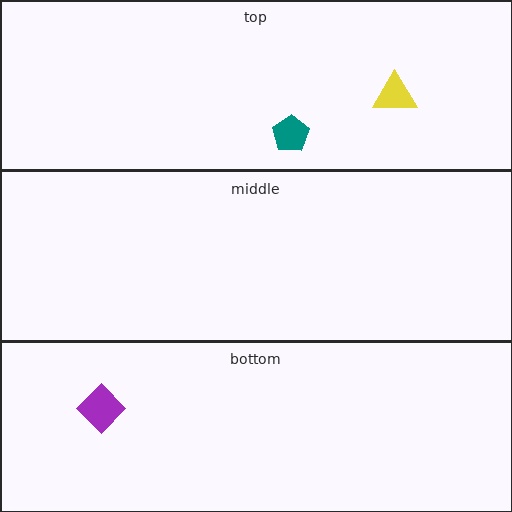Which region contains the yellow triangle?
The top region.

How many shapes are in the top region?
2.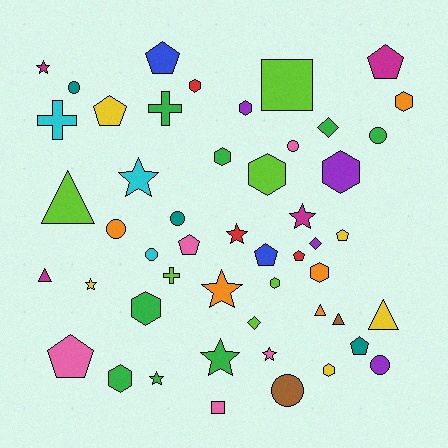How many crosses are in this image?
There are 3 crosses.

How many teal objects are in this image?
There are 3 teal objects.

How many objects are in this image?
There are 50 objects.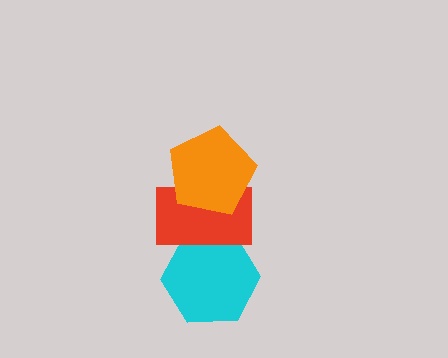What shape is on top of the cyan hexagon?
The red rectangle is on top of the cyan hexagon.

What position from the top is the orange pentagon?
The orange pentagon is 1st from the top.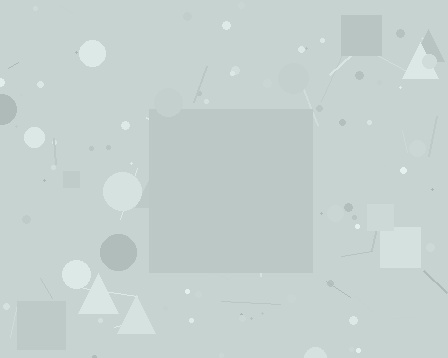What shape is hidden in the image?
A square is hidden in the image.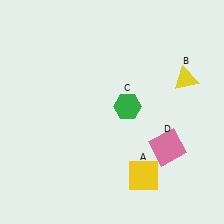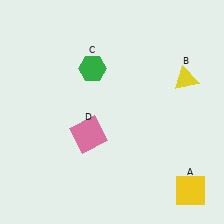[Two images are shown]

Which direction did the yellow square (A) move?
The yellow square (A) moved right.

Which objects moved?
The objects that moved are: the yellow square (A), the green hexagon (C), the pink square (D).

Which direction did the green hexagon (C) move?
The green hexagon (C) moved up.